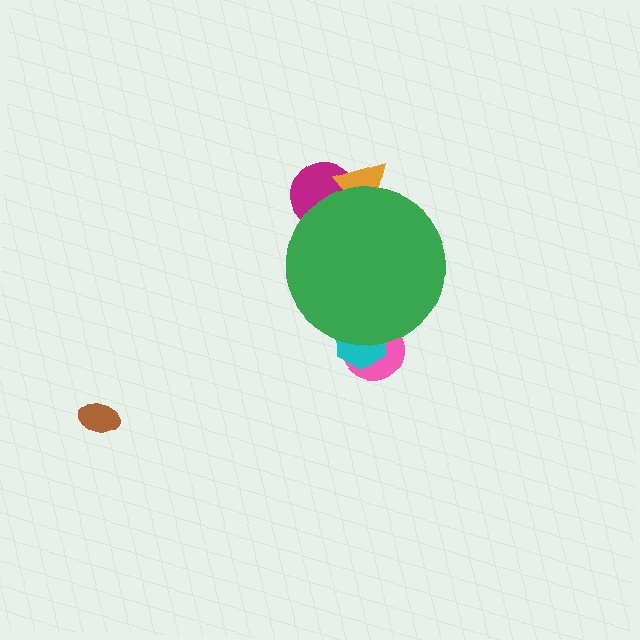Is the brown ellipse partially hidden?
No, the brown ellipse is fully visible.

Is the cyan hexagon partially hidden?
Yes, the cyan hexagon is partially hidden behind the green circle.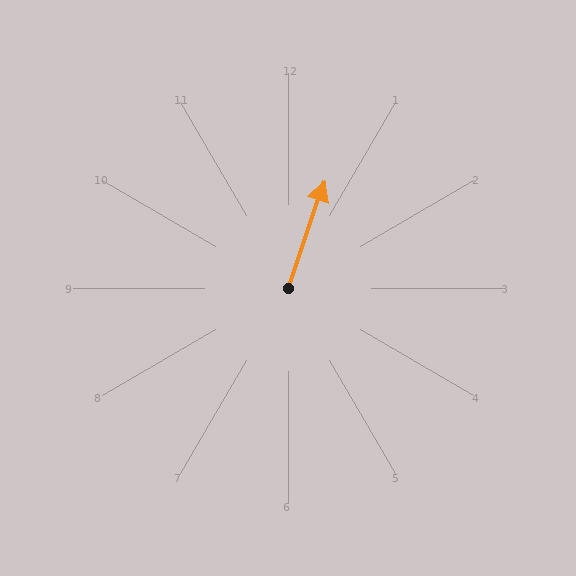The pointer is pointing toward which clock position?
Roughly 1 o'clock.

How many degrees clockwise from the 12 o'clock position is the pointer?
Approximately 19 degrees.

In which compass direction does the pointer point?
North.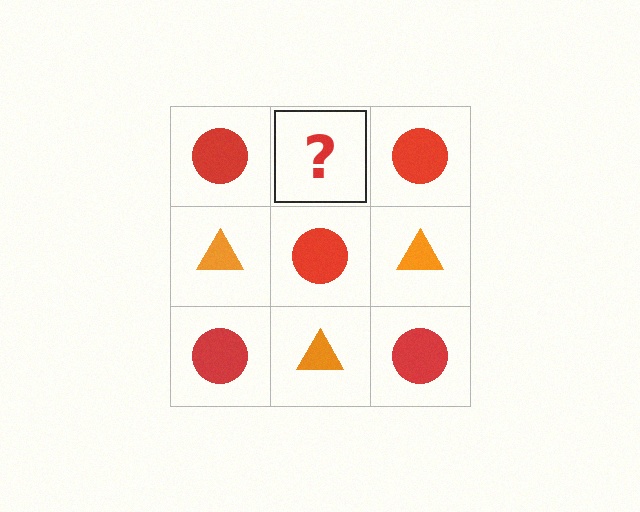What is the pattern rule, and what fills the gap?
The rule is that it alternates red circle and orange triangle in a checkerboard pattern. The gap should be filled with an orange triangle.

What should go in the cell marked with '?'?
The missing cell should contain an orange triangle.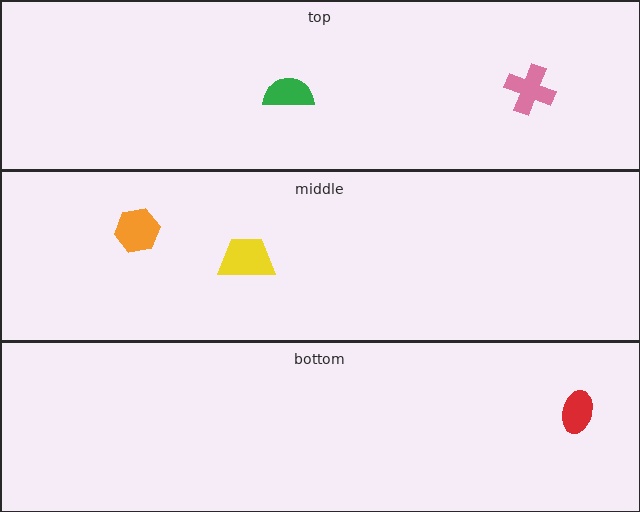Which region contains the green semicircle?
The top region.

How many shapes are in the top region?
2.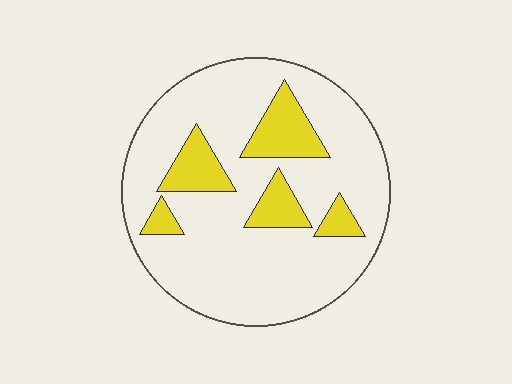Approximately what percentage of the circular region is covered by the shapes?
Approximately 20%.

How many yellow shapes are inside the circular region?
5.